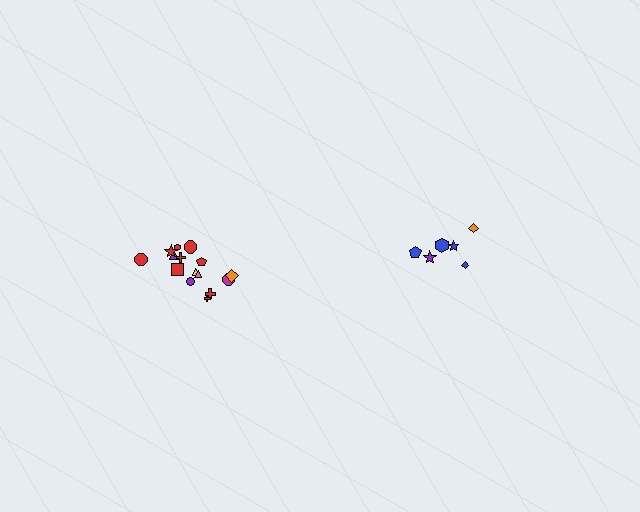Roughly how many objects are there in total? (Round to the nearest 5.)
Roughly 20 objects in total.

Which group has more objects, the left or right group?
The left group.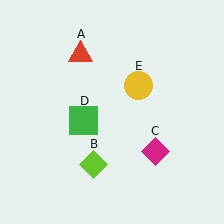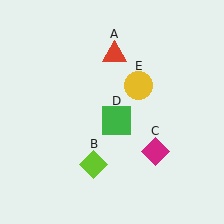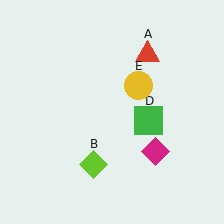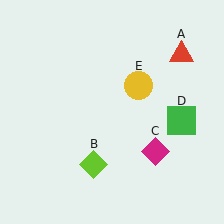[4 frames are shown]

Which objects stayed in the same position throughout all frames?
Lime diamond (object B) and magenta diamond (object C) and yellow circle (object E) remained stationary.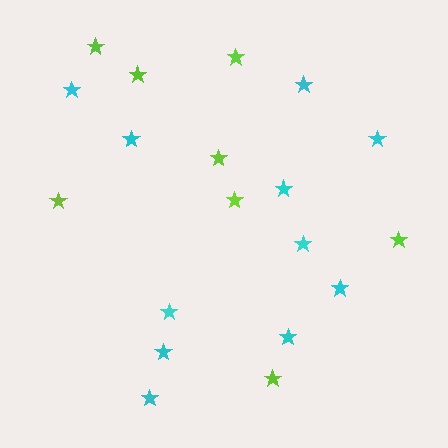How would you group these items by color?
There are 2 groups: one group of lime stars (8) and one group of cyan stars (11).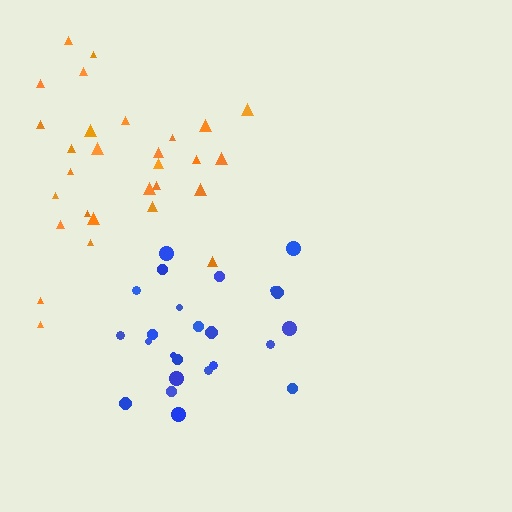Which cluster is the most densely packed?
Blue.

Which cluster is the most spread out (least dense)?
Orange.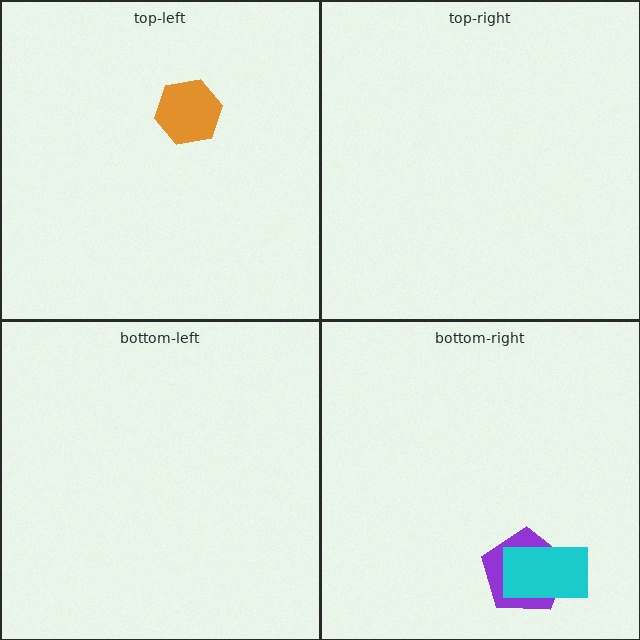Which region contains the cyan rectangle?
The bottom-right region.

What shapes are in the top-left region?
The orange hexagon.